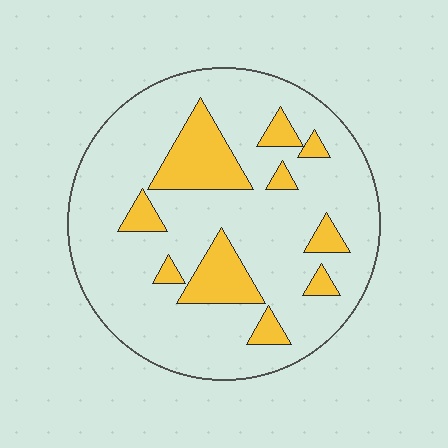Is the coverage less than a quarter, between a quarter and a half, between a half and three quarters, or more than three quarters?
Less than a quarter.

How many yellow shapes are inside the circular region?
10.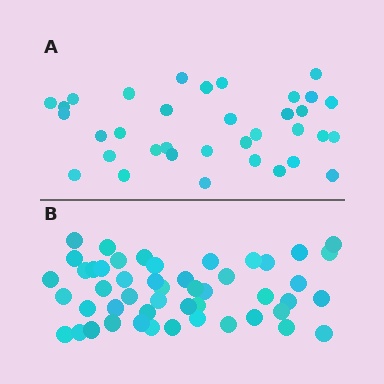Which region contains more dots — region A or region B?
Region B (the bottom region) has more dots.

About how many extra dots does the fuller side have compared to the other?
Region B has approximately 15 more dots than region A.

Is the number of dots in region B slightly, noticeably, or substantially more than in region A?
Region B has noticeably more, but not dramatically so. The ratio is roughly 1.4 to 1.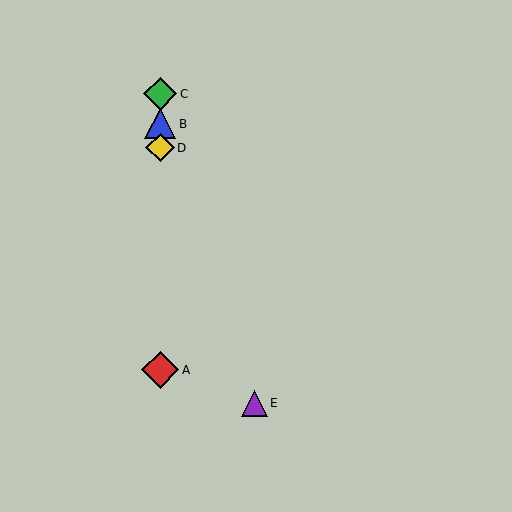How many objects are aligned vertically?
4 objects (A, B, C, D) are aligned vertically.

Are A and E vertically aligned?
No, A is at x≈160 and E is at x≈254.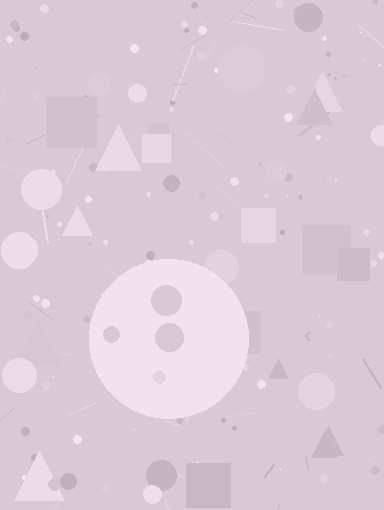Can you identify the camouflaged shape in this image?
The camouflaged shape is a circle.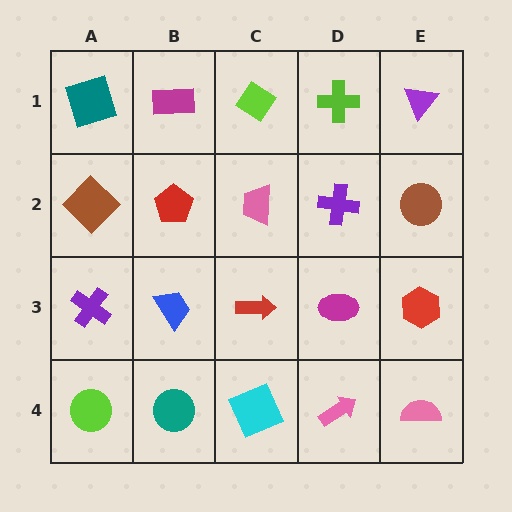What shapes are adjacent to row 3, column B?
A red pentagon (row 2, column B), a teal circle (row 4, column B), a purple cross (row 3, column A), a red arrow (row 3, column C).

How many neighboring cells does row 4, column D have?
3.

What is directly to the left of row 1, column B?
A teal square.